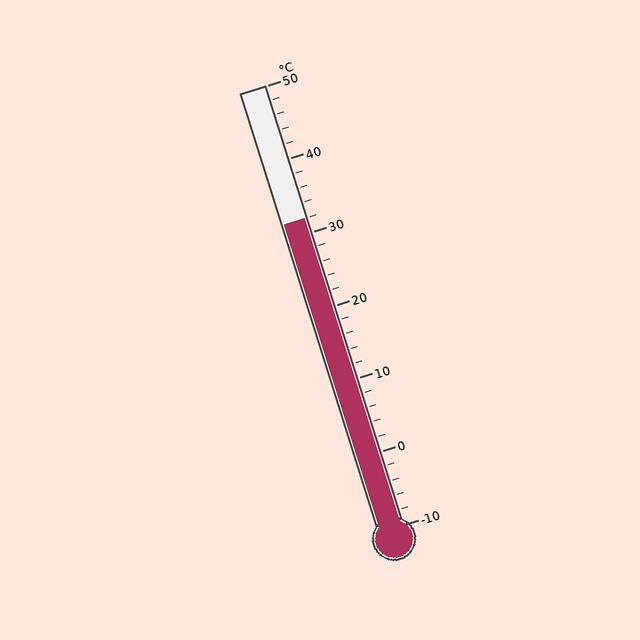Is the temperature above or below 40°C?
The temperature is below 40°C.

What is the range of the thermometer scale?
The thermometer scale ranges from -10°C to 50°C.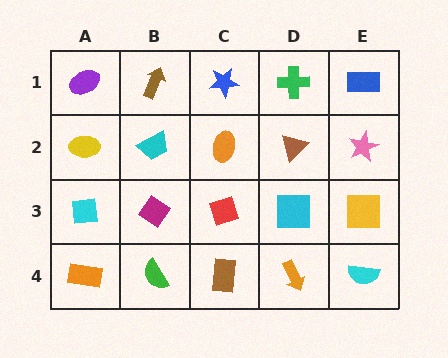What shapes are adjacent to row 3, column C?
An orange ellipse (row 2, column C), a brown rectangle (row 4, column C), a magenta diamond (row 3, column B), a cyan square (row 3, column D).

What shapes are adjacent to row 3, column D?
A brown triangle (row 2, column D), an orange arrow (row 4, column D), a red diamond (row 3, column C), a yellow square (row 3, column E).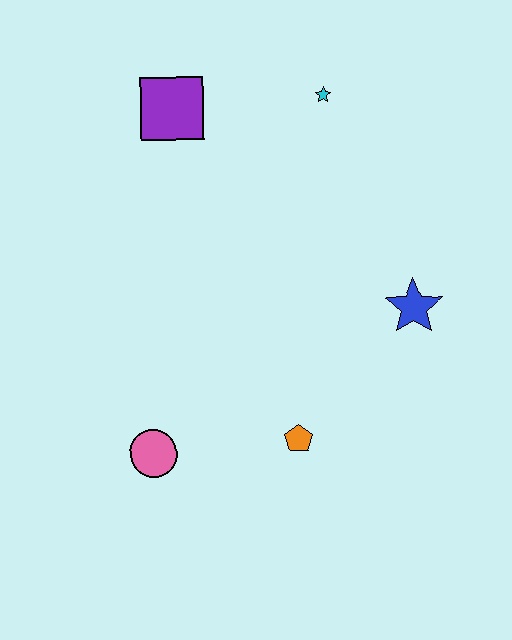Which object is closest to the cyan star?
The purple square is closest to the cyan star.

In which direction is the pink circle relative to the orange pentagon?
The pink circle is to the left of the orange pentagon.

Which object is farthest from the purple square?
The orange pentagon is farthest from the purple square.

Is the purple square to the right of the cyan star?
No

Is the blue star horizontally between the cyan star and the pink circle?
No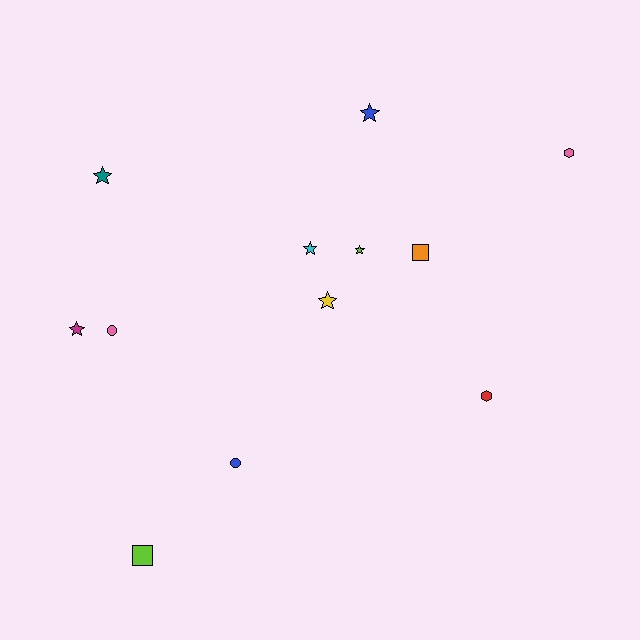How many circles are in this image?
There are 2 circles.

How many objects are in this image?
There are 12 objects.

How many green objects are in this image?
There are no green objects.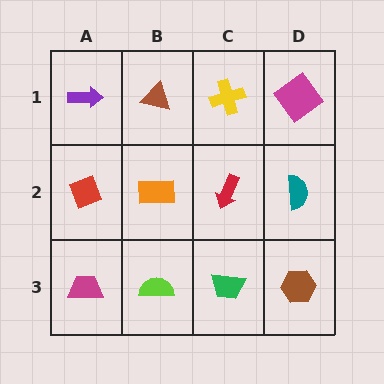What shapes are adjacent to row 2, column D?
A magenta diamond (row 1, column D), a brown hexagon (row 3, column D), a red arrow (row 2, column C).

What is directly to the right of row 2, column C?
A teal semicircle.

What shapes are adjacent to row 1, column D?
A teal semicircle (row 2, column D), a yellow cross (row 1, column C).